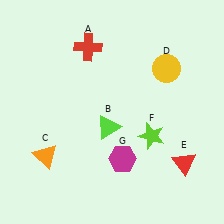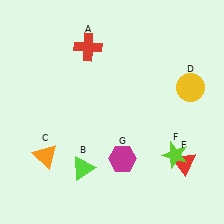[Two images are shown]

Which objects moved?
The objects that moved are: the lime triangle (B), the yellow circle (D), the lime star (F).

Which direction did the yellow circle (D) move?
The yellow circle (D) moved right.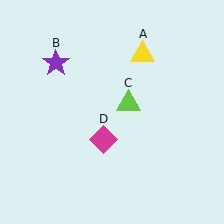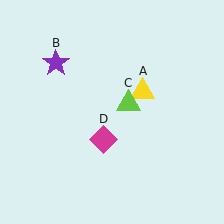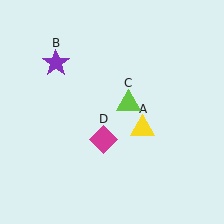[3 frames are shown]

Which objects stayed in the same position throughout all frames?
Purple star (object B) and lime triangle (object C) and magenta diamond (object D) remained stationary.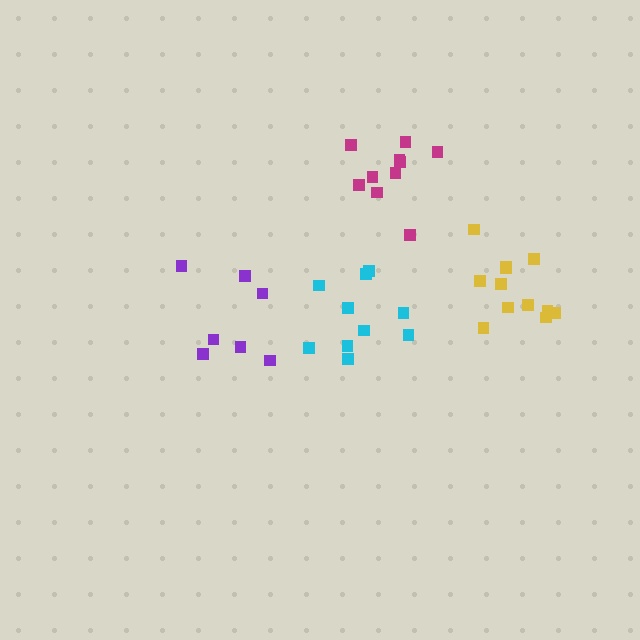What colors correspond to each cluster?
The clusters are colored: yellow, cyan, purple, magenta.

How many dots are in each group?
Group 1: 12 dots, Group 2: 10 dots, Group 3: 7 dots, Group 4: 10 dots (39 total).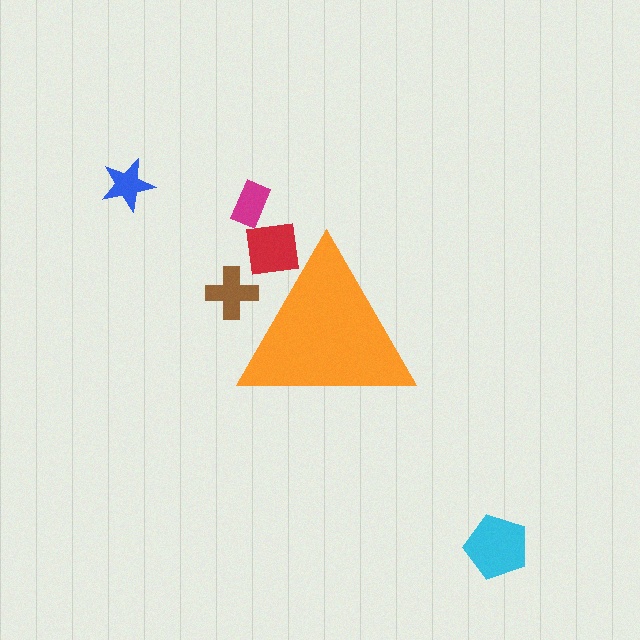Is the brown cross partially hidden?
Yes, the brown cross is partially hidden behind the orange triangle.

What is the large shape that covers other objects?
An orange triangle.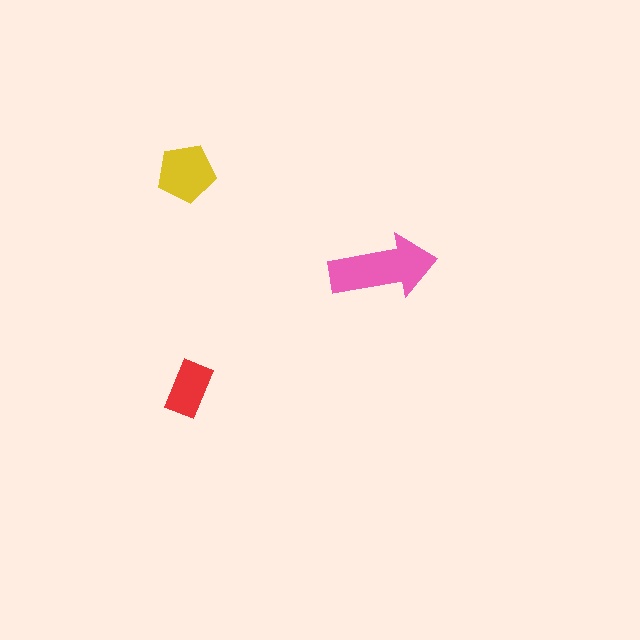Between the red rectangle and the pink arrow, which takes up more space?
The pink arrow.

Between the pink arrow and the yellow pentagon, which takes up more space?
The pink arrow.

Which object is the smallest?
The red rectangle.